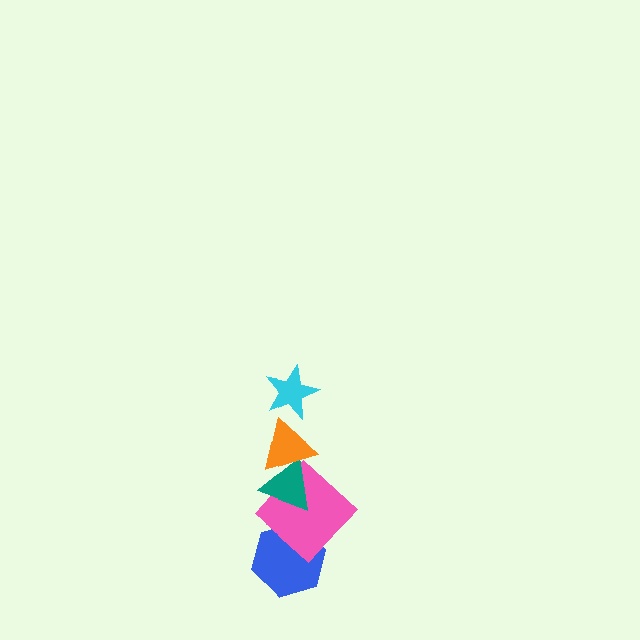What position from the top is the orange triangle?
The orange triangle is 2nd from the top.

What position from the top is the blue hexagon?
The blue hexagon is 5th from the top.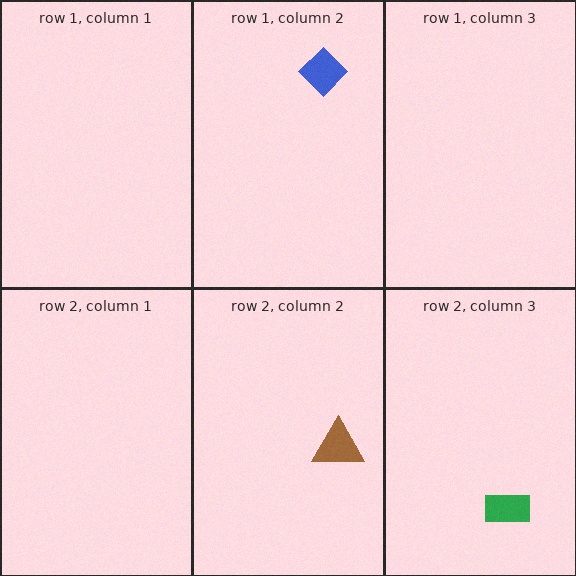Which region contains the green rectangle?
The row 2, column 3 region.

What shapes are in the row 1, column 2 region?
The blue diamond.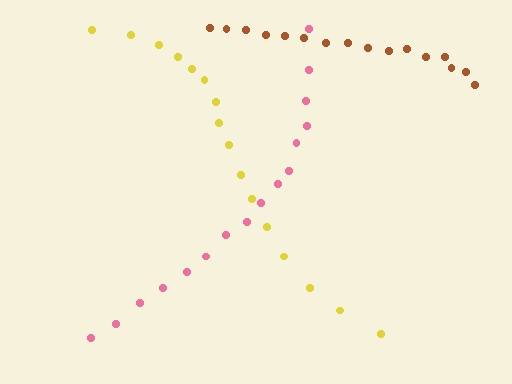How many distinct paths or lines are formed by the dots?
There are 3 distinct paths.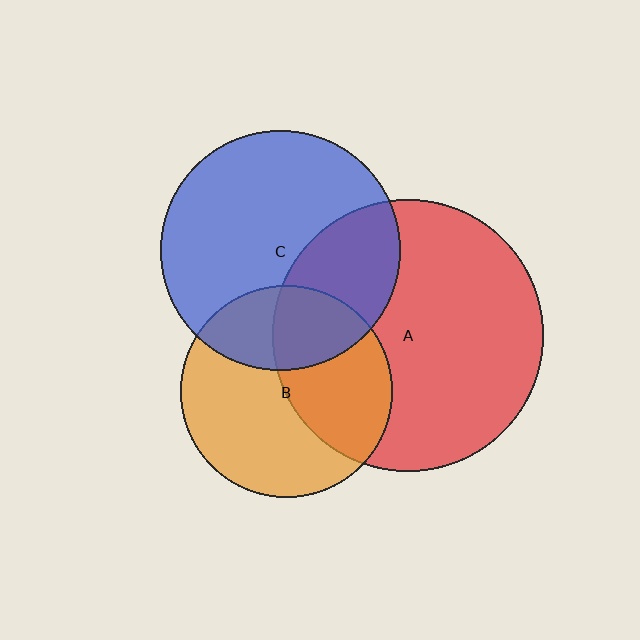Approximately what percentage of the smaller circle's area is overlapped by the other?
Approximately 45%.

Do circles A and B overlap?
Yes.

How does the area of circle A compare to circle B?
Approximately 1.6 times.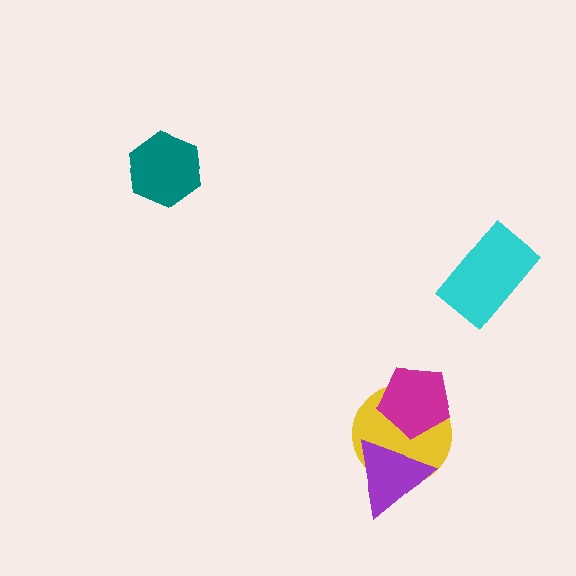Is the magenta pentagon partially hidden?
No, no other shape covers it.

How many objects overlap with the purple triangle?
1 object overlaps with the purple triangle.